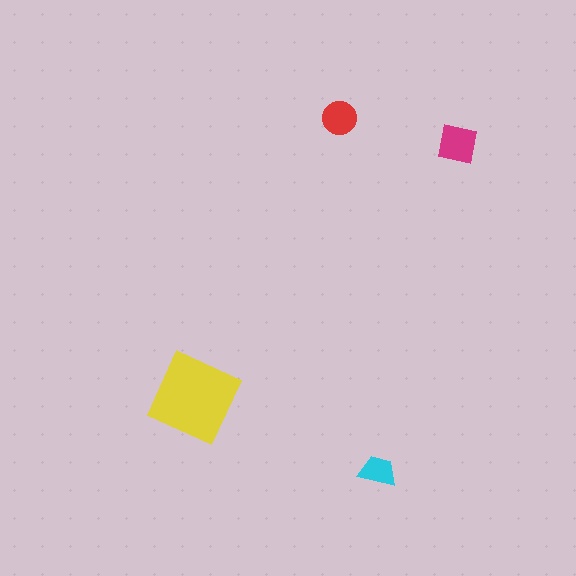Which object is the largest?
The yellow diamond.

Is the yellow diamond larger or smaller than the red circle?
Larger.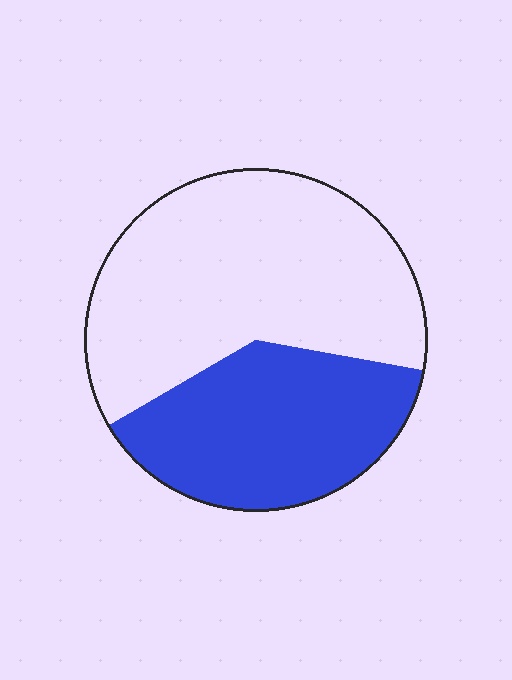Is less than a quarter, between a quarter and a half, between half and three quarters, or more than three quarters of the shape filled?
Between a quarter and a half.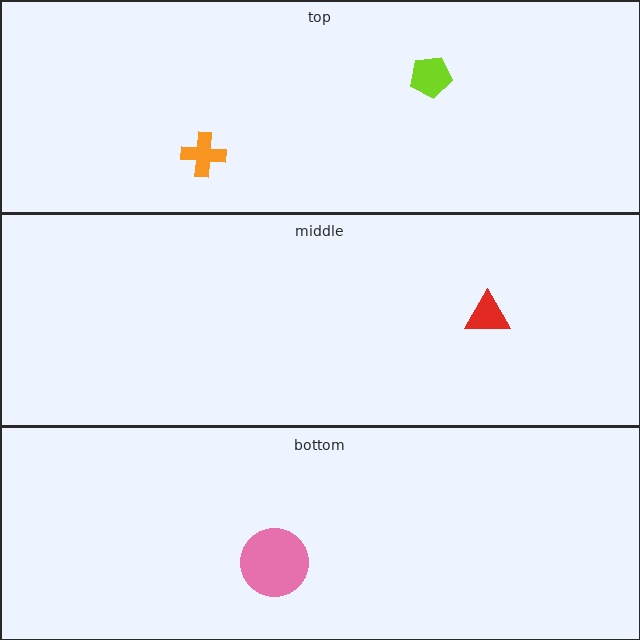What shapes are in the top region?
The orange cross, the lime pentagon.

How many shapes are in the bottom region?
1.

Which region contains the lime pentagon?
The top region.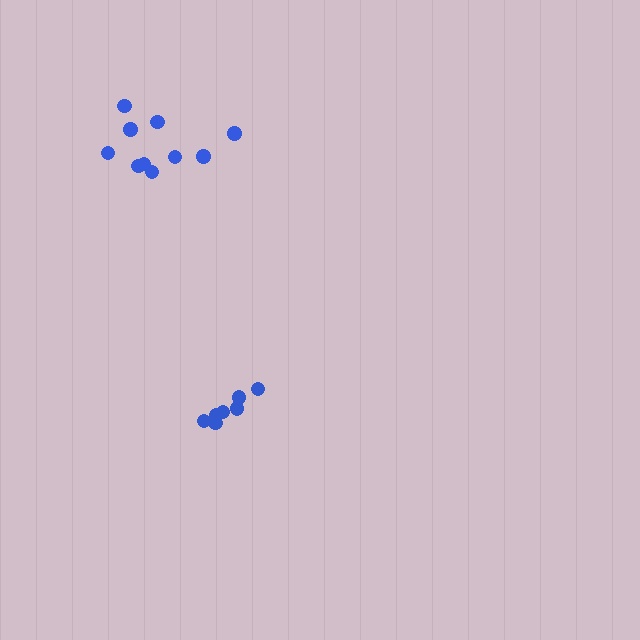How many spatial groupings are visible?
There are 2 spatial groupings.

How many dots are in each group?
Group 1: 10 dots, Group 2: 7 dots (17 total).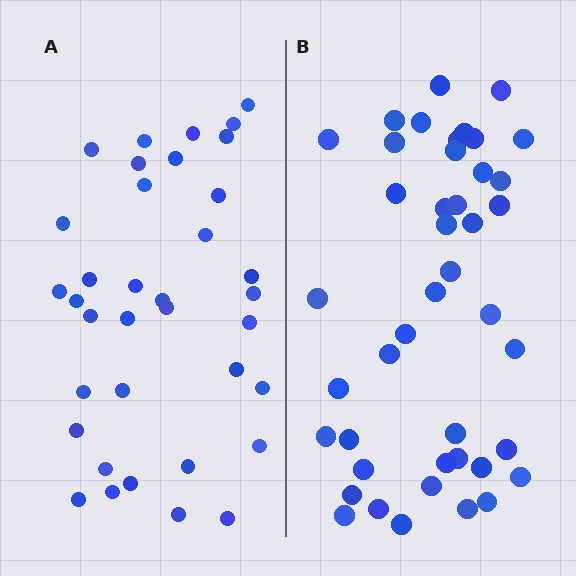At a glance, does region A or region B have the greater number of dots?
Region B (the right region) has more dots.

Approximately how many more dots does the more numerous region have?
Region B has roughly 8 or so more dots than region A.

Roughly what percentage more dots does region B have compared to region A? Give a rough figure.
About 20% more.